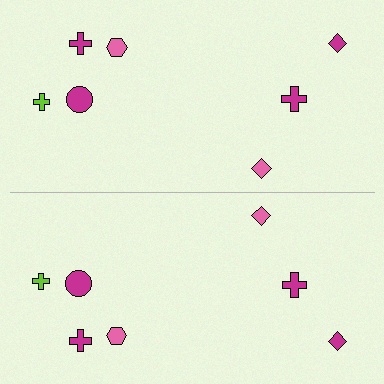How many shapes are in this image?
There are 14 shapes in this image.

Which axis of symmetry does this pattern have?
The pattern has a horizontal axis of symmetry running through the center of the image.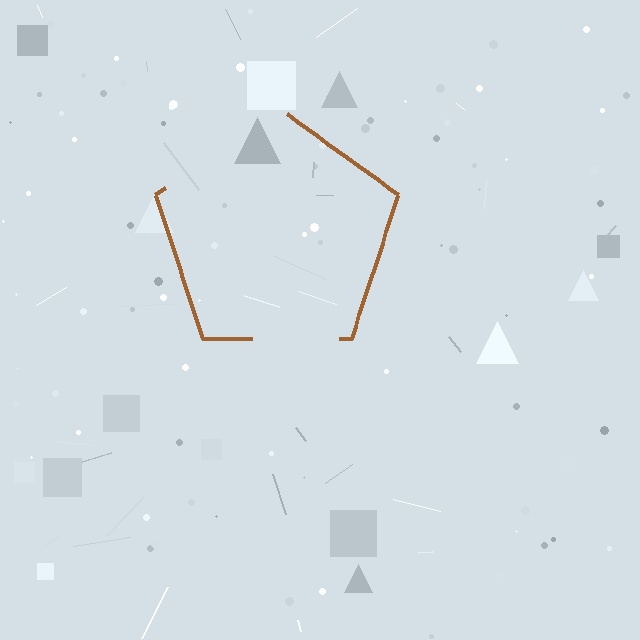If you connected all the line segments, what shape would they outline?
They would outline a pentagon.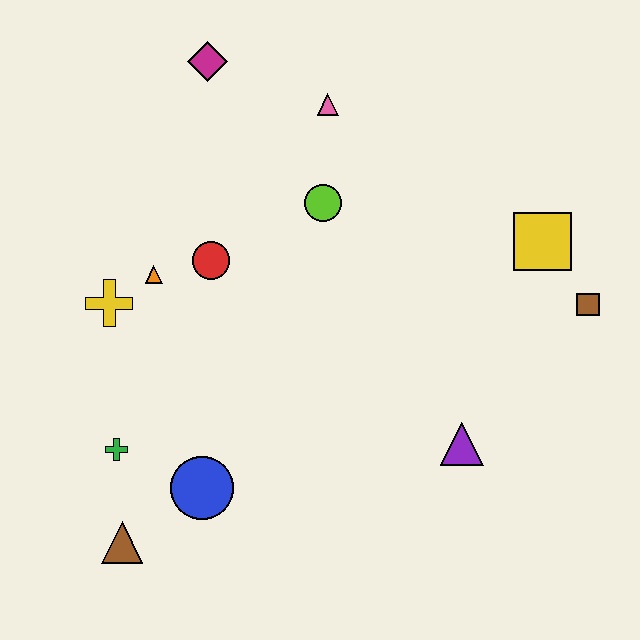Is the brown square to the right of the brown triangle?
Yes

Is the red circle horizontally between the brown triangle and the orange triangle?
No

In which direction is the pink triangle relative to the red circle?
The pink triangle is above the red circle.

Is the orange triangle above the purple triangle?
Yes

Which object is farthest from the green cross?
The brown square is farthest from the green cross.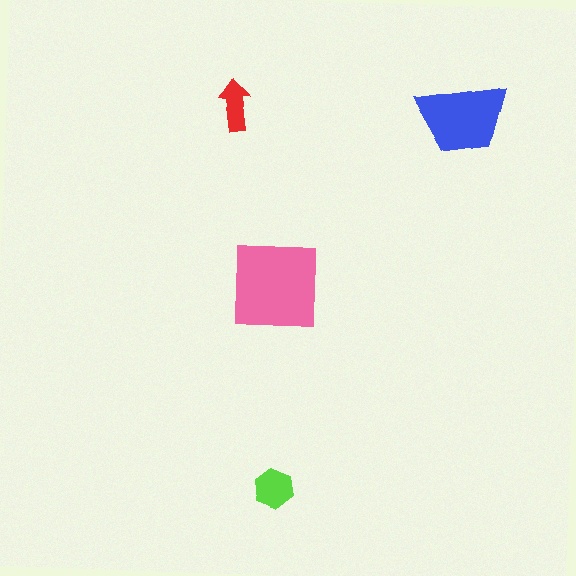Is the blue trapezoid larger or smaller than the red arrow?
Larger.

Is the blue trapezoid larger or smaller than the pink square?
Smaller.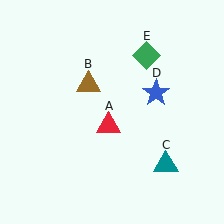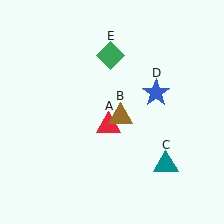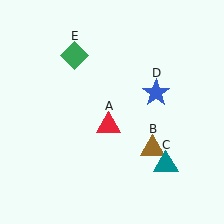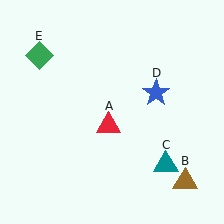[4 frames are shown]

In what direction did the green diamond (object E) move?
The green diamond (object E) moved left.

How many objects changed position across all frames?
2 objects changed position: brown triangle (object B), green diamond (object E).